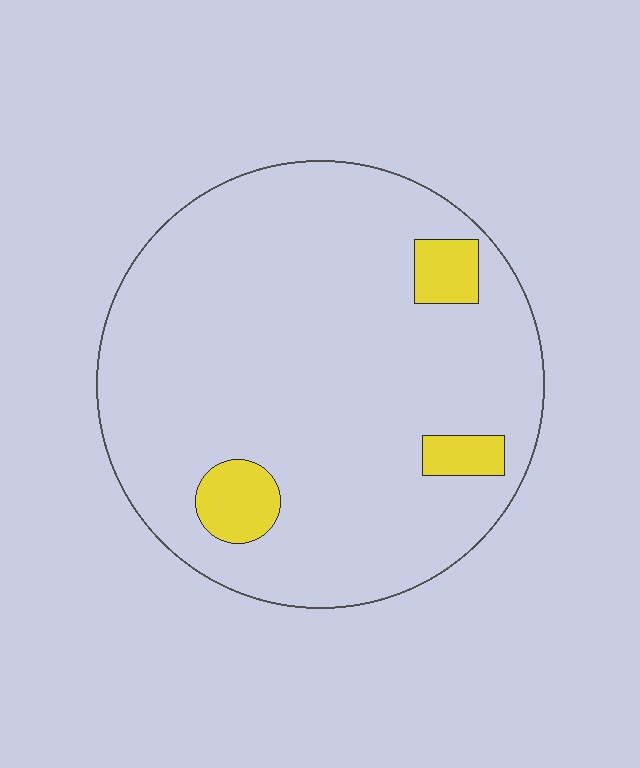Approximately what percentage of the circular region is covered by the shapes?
Approximately 10%.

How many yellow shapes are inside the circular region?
3.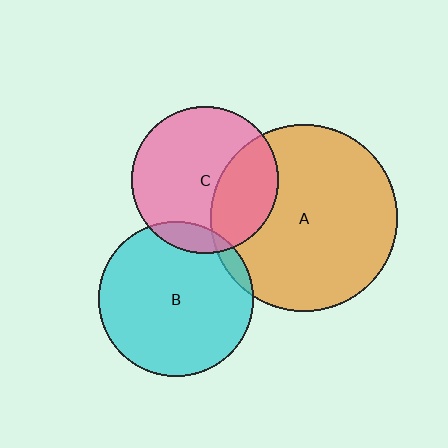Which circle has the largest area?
Circle A (orange).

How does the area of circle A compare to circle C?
Approximately 1.6 times.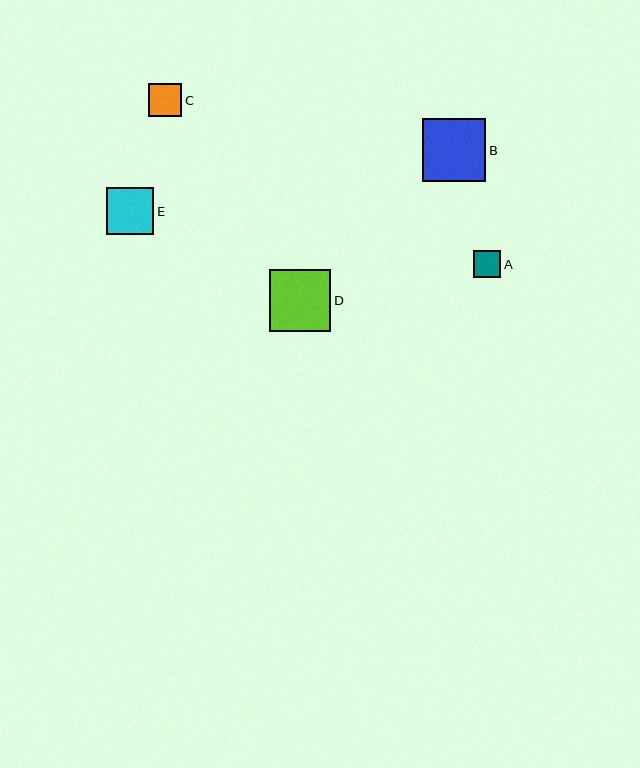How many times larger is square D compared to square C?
Square D is approximately 1.8 times the size of square C.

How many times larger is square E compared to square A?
Square E is approximately 1.8 times the size of square A.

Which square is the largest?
Square B is the largest with a size of approximately 63 pixels.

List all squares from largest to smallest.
From largest to smallest: B, D, E, C, A.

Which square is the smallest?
Square A is the smallest with a size of approximately 27 pixels.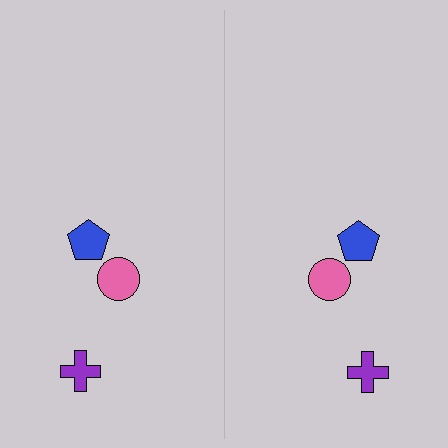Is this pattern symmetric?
Yes, this pattern has bilateral (reflection) symmetry.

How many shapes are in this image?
There are 6 shapes in this image.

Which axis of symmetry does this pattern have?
The pattern has a vertical axis of symmetry running through the center of the image.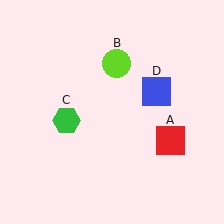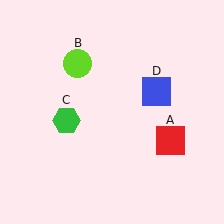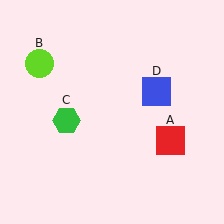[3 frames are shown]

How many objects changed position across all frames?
1 object changed position: lime circle (object B).